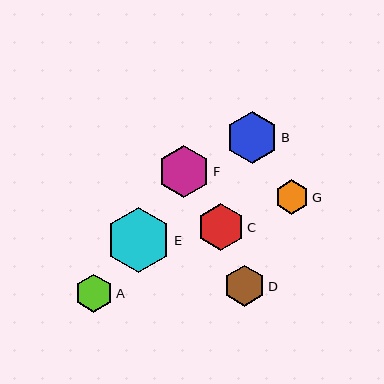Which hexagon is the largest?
Hexagon E is the largest with a size of approximately 65 pixels.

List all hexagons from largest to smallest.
From largest to smallest: E, F, B, C, D, A, G.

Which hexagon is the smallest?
Hexagon G is the smallest with a size of approximately 34 pixels.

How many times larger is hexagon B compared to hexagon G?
Hexagon B is approximately 1.5 times the size of hexagon G.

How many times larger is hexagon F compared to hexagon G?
Hexagon F is approximately 1.5 times the size of hexagon G.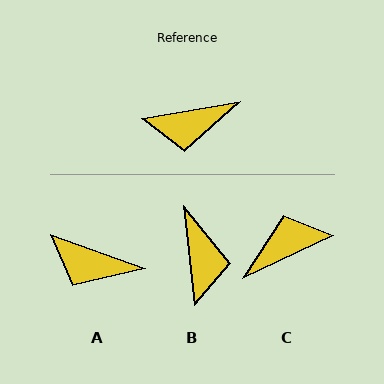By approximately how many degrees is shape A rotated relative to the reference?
Approximately 29 degrees clockwise.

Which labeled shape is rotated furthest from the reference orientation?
C, about 165 degrees away.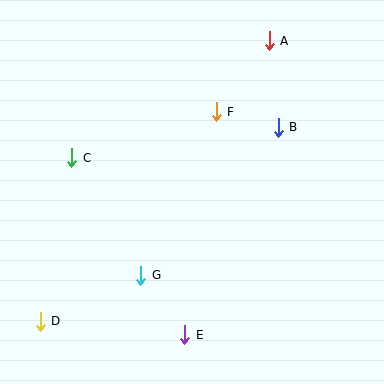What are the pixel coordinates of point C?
Point C is at (72, 158).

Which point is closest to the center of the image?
Point F at (216, 112) is closest to the center.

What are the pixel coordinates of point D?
Point D is at (40, 321).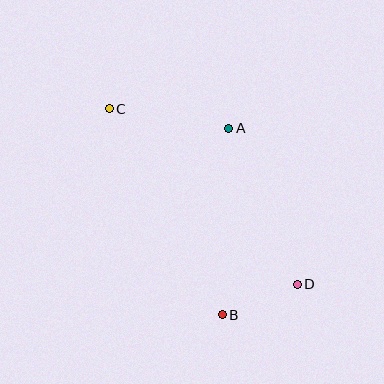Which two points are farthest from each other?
Points C and D are farthest from each other.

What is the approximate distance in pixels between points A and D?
The distance between A and D is approximately 170 pixels.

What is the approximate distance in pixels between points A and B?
The distance between A and B is approximately 186 pixels.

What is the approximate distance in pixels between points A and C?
The distance between A and C is approximately 121 pixels.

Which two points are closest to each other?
Points B and D are closest to each other.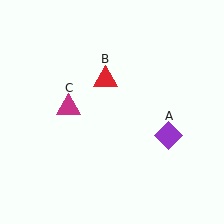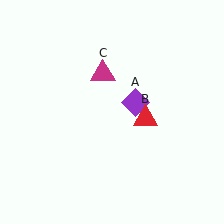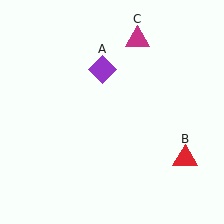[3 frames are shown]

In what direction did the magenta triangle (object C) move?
The magenta triangle (object C) moved up and to the right.